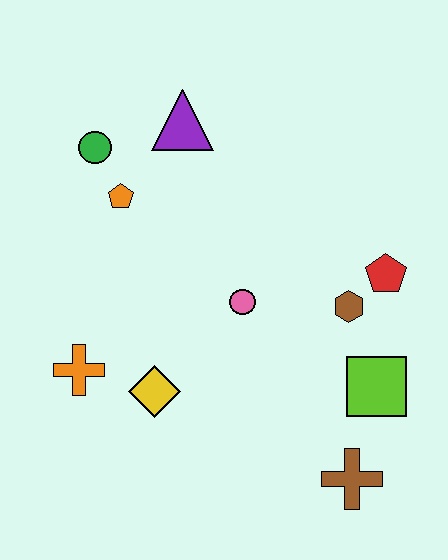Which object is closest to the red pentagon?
The brown hexagon is closest to the red pentagon.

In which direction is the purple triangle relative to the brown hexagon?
The purple triangle is above the brown hexagon.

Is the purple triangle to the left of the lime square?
Yes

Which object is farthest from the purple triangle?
The brown cross is farthest from the purple triangle.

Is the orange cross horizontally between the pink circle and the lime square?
No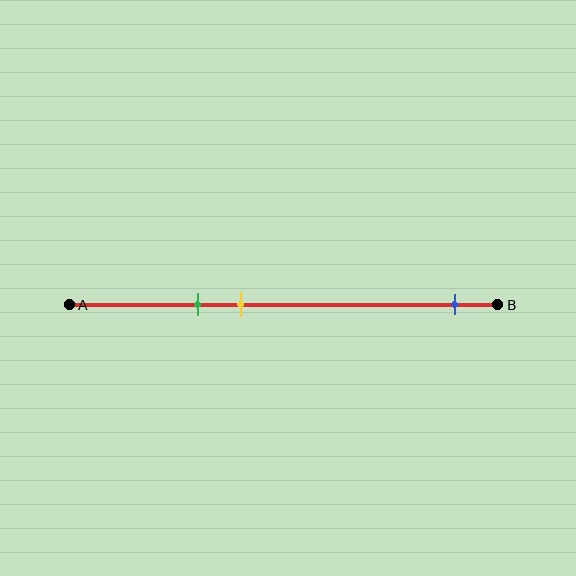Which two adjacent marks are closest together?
The green and yellow marks are the closest adjacent pair.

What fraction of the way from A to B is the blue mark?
The blue mark is approximately 90% (0.9) of the way from A to B.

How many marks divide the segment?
There are 3 marks dividing the segment.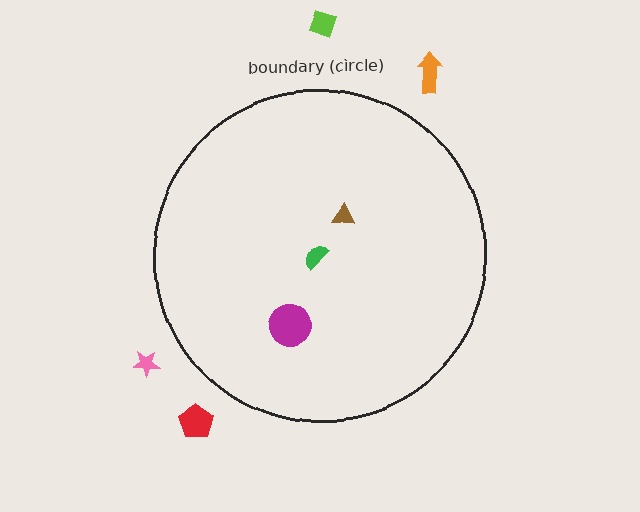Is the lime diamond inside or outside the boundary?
Outside.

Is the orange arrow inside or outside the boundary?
Outside.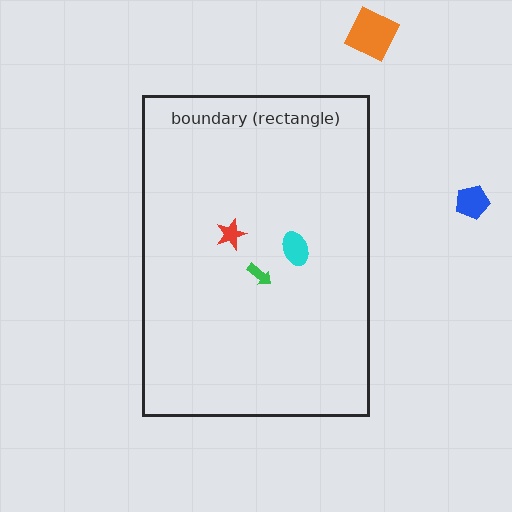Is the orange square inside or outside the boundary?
Outside.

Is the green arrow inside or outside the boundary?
Inside.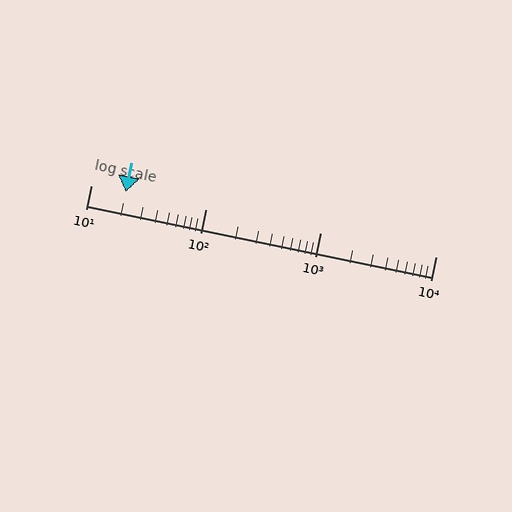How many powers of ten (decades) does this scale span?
The scale spans 3 decades, from 10 to 10000.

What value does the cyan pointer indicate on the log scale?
The pointer indicates approximately 20.